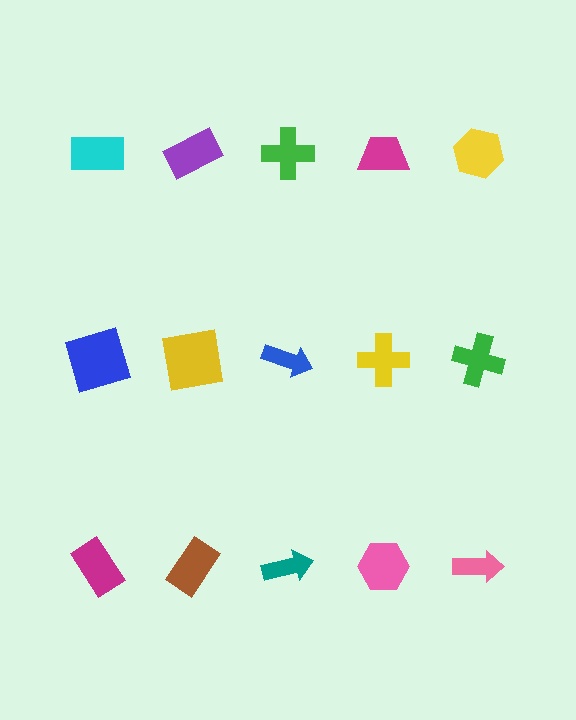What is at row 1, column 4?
A magenta trapezoid.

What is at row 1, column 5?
A yellow hexagon.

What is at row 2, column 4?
A yellow cross.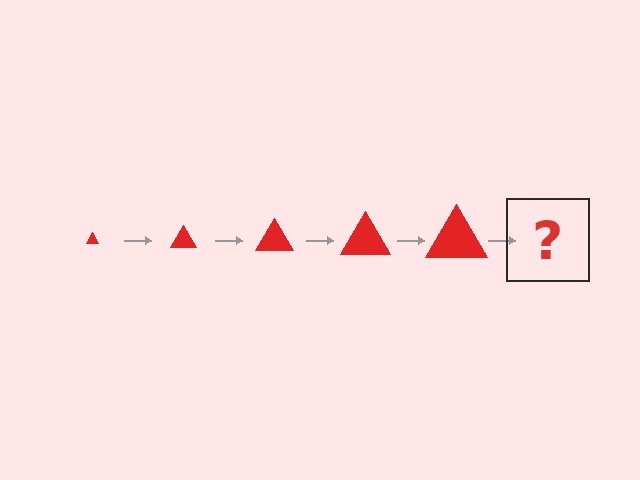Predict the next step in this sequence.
The next step is a red triangle, larger than the previous one.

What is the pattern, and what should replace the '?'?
The pattern is that the triangle gets progressively larger each step. The '?' should be a red triangle, larger than the previous one.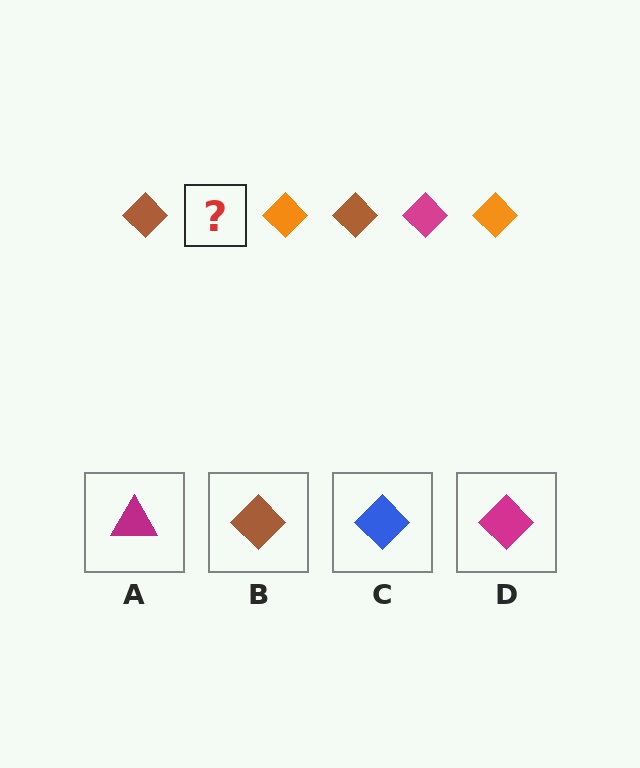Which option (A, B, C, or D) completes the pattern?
D.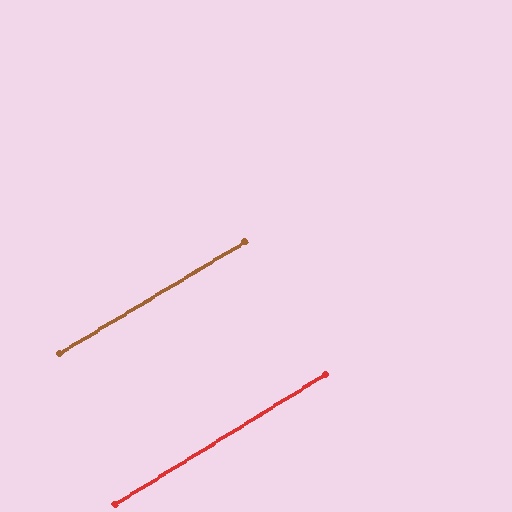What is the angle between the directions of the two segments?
Approximately 0 degrees.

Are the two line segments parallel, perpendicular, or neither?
Parallel — their directions differ by only 0.5°.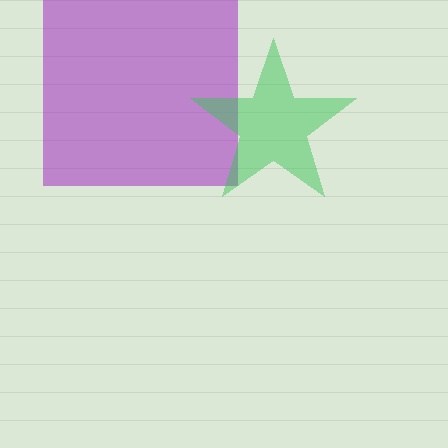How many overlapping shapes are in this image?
There are 2 overlapping shapes in the image.